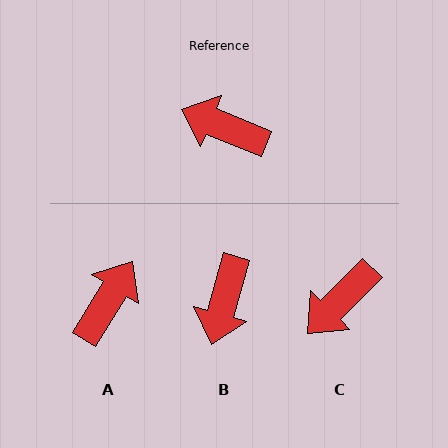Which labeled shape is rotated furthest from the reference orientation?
A, about 100 degrees away.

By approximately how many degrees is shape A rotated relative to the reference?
Approximately 100 degrees clockwise.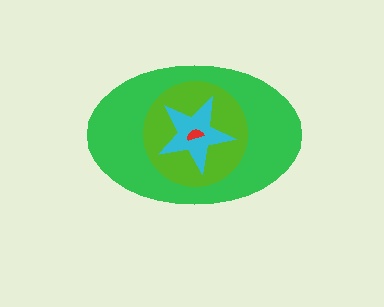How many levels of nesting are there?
4.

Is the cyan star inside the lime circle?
Yes.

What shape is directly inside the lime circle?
The cyan star.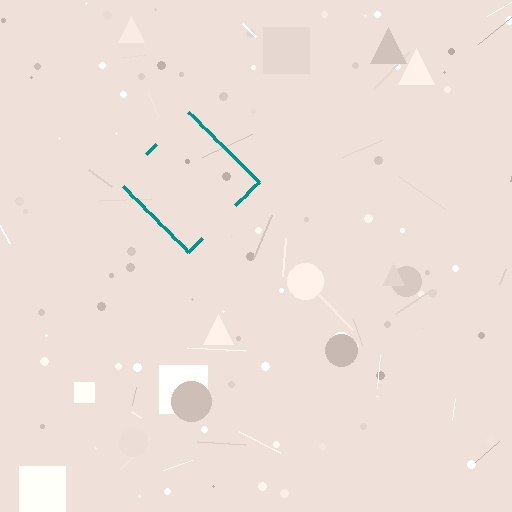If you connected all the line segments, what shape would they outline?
They would outline a diamond.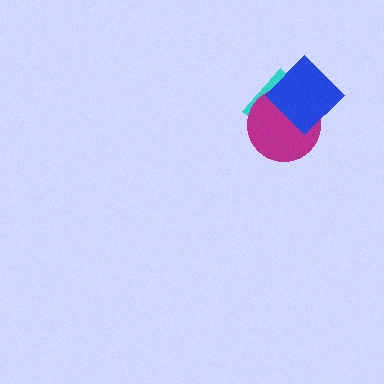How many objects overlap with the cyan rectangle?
2 objects overlap with the cyan rectangle.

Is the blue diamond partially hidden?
No, no other shape covers it.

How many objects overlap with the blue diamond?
2 objects overlap with the blue diamond.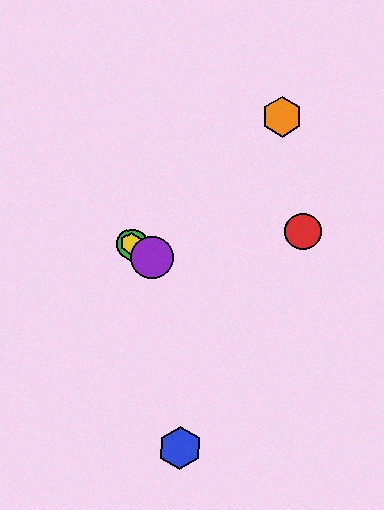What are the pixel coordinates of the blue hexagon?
The blue hexagon is at (180, 448).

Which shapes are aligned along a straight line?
The green circle, the yellow hexagon, the purple circle are aligned along a straight line.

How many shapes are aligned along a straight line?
3 shapes (the green circle, the yellow hexagon, the purple circle) are aligned along a straight line.